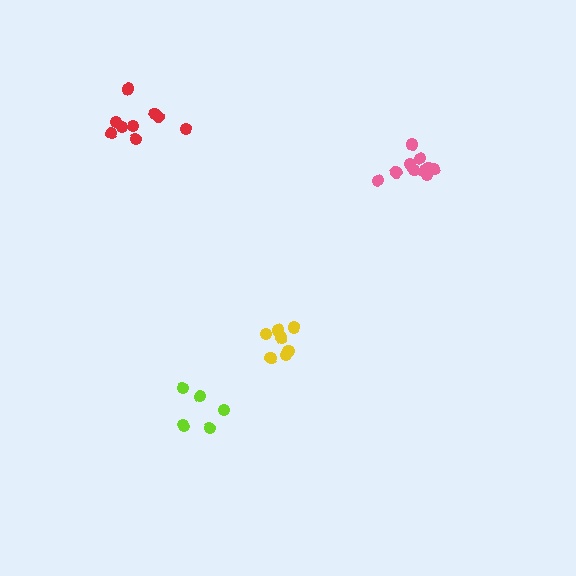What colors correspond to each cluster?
The clusters are colored: yellow, lime, pink, red.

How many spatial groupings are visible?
There are 4 spatial groupings.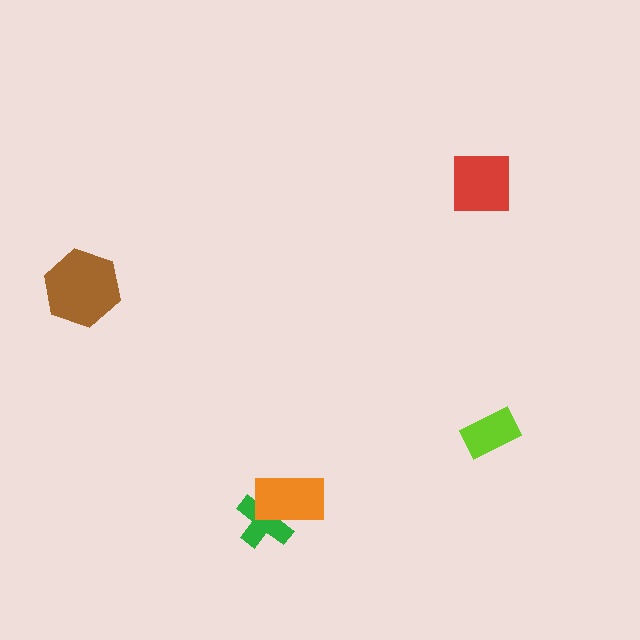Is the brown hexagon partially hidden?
No, no other shape covers it.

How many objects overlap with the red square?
0 objects overlap with the red square.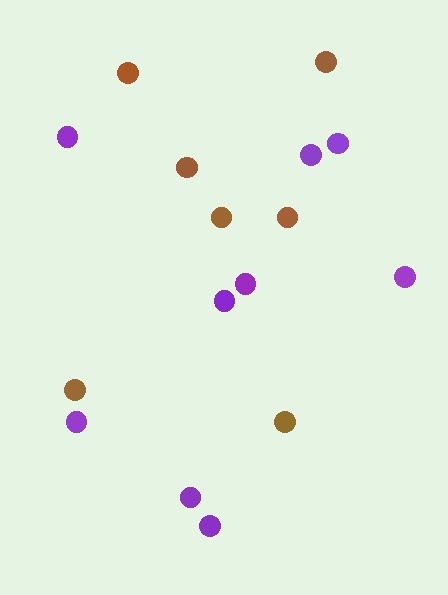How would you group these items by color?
There are 2 groups: one group of purple circles (9) and one group of brown circles (7).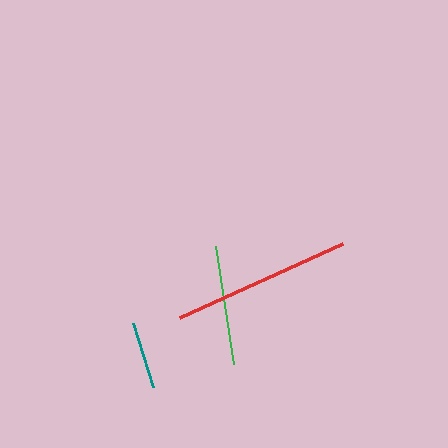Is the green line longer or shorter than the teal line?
The green line is longer than the teal line.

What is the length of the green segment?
The green segment is approximately 120 pixels long.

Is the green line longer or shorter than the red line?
The red line is longer than the green line.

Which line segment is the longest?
The red line is the longest at approximately 180 pixels.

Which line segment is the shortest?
The teal line is the shortest at approximately 67 pixels.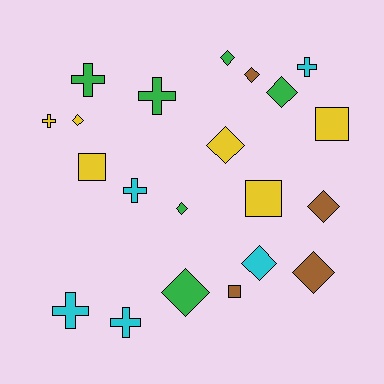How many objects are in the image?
There are 21 objects.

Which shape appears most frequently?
Diamond, with 10 objects.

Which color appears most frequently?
Green, with 6 objects.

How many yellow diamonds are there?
There are 2 yellow diamonds.